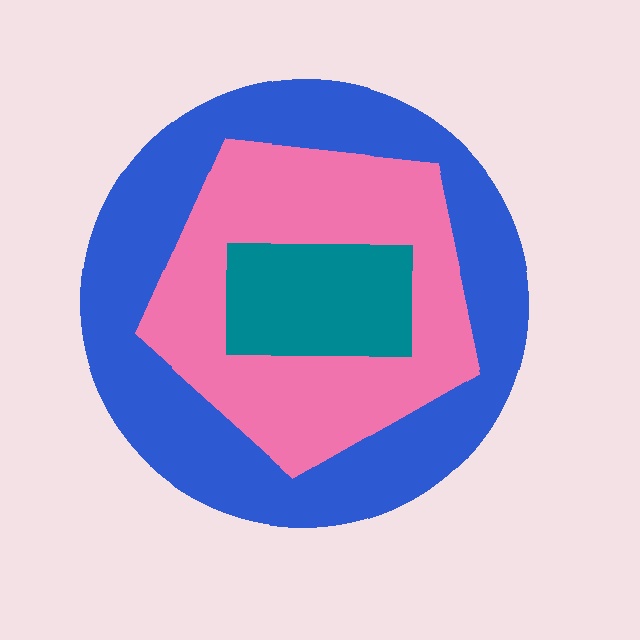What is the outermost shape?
The blue circle.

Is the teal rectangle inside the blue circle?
Yes.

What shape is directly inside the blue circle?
The pink pentagon.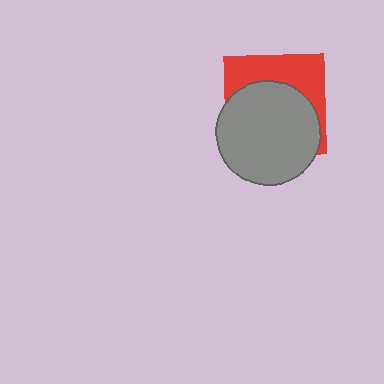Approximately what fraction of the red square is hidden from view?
Roughly 63% of the red square is hidden behind the gray circle.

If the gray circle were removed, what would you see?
You would see the complete red square.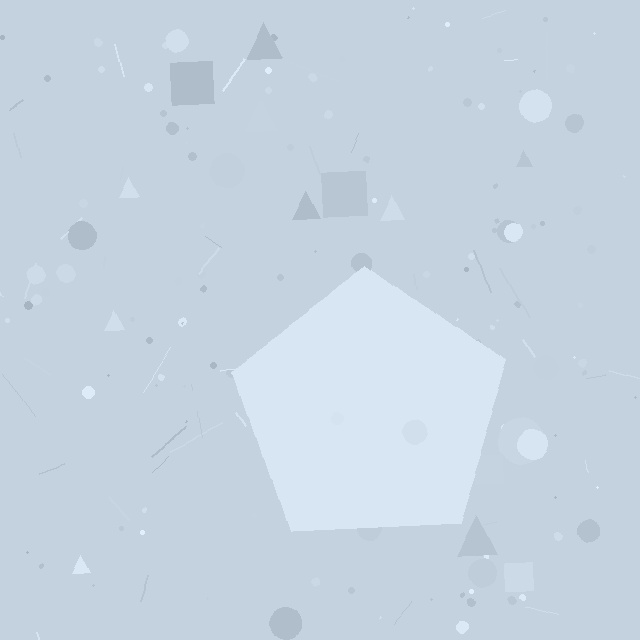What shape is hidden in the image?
A pentagon is hidden in the image.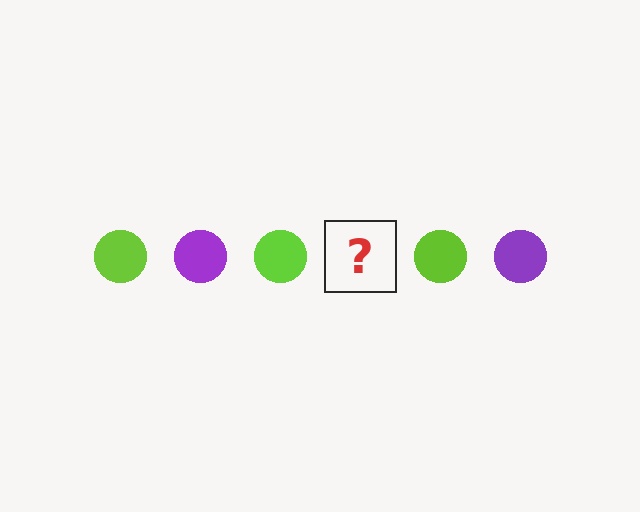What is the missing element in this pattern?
The missing element is a purple circle.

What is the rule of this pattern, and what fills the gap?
The rule is that the pattern cycles through lime, purple circles. The gap should be filled with a purple circle.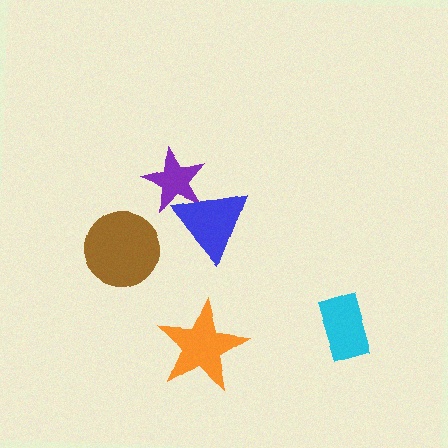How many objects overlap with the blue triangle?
1 object overlaps with the blue triangle.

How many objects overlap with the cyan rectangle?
0 objects overlap with the cyan rectangle.